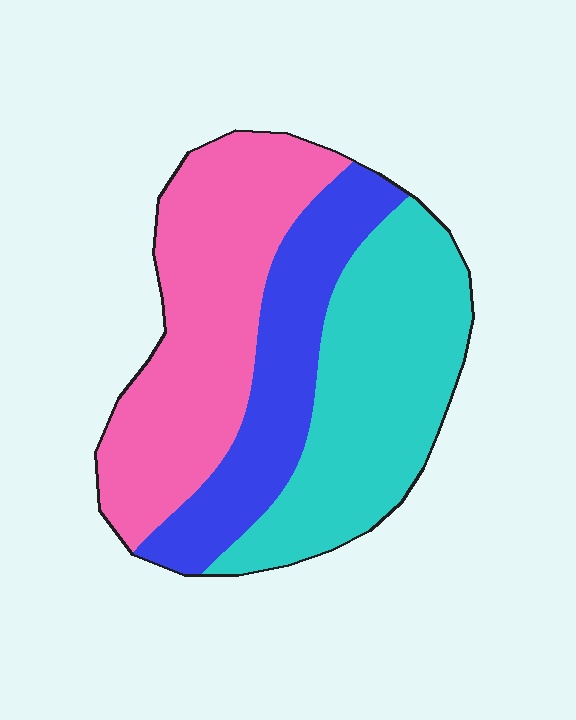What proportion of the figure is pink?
Pink takes up about two fifths (2/5) of the figure.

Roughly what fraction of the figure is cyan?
Cyan takes up between a third and a half of the figure.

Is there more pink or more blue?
Pink.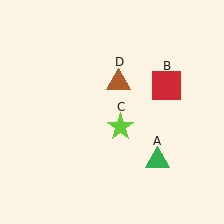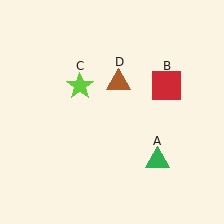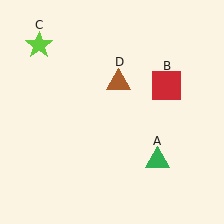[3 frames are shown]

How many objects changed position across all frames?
1 object changed position: lime star (object C).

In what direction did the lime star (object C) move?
The lime star (object C) moved up and to the left.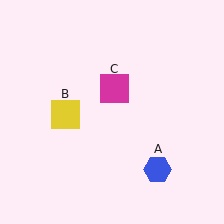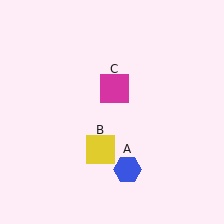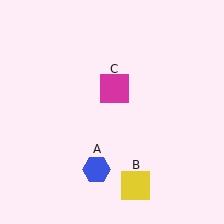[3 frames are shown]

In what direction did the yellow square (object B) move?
The yellow square (object B) moved down and to the right.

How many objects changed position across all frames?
2 objects changed position: blue hexagon (object A), yellow square (object B).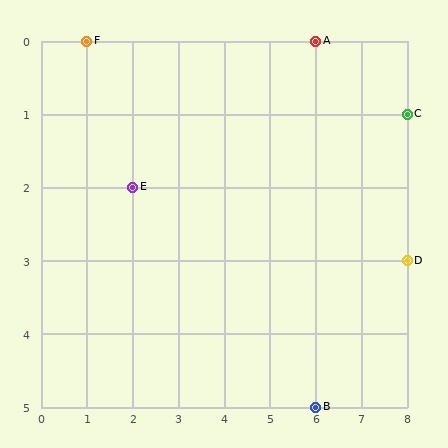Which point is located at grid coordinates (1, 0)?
Point F is at (1, 0).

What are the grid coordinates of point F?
Point F is at grid coordinates (1, 0).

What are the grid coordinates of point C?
Point C is at grid coordinates (8, 1).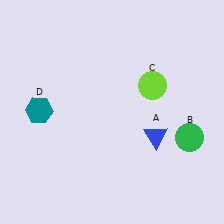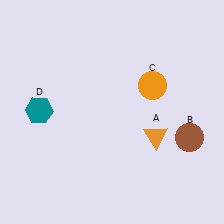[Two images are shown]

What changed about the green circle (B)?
In Image 1, B is green. In Image 2, it changed to brown.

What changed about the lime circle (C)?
In Image 1, C is lime. In Image 2, it changed to orange.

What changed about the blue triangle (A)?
In Image 1, A is blue. In Image 2, it changed to orange.